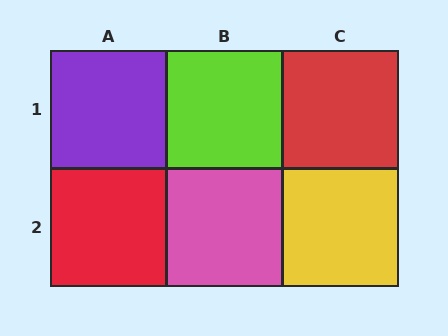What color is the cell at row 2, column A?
Red.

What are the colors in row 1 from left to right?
Purple, lime, red.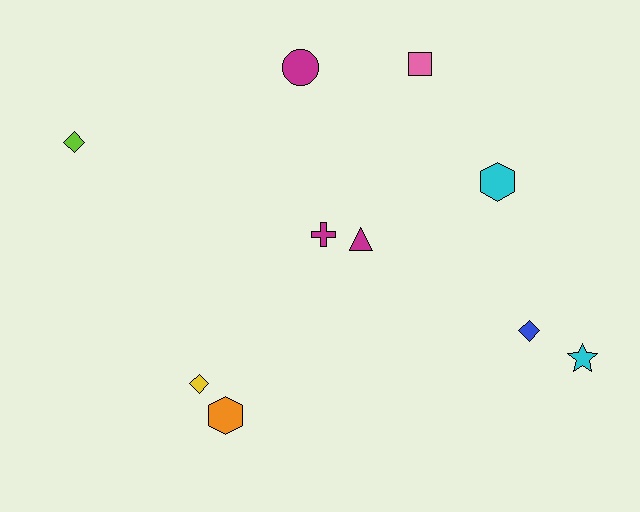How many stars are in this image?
There is 1 star.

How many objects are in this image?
There are 10 objects.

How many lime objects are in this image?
There is 1 lime object.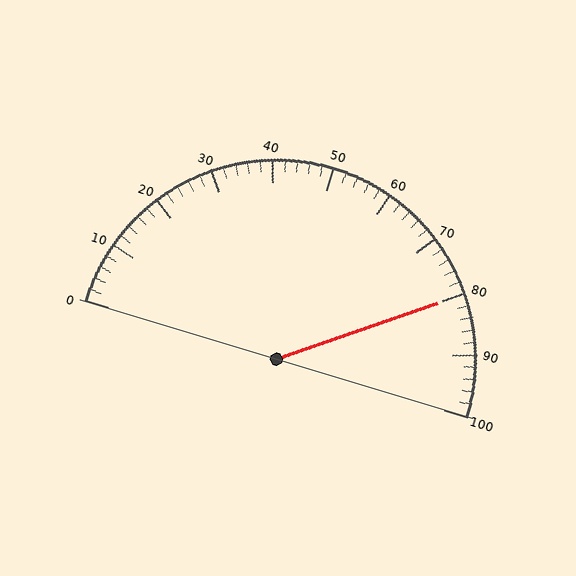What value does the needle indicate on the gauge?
The needle indicates approximately 80.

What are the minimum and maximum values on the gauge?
The gauge ranges from 0 to 100.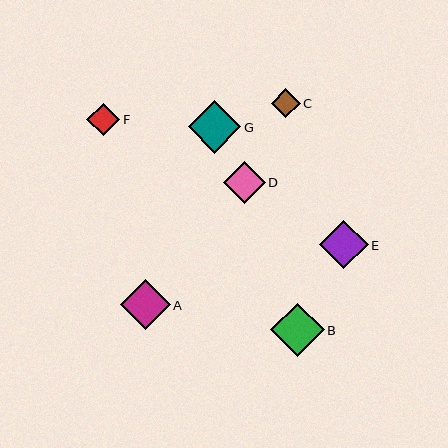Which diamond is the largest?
Diamond B is the largest with a size of approximately 54 pixels.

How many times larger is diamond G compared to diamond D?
Diamond G is approximately 1.3 times the size of diamond D.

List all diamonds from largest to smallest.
From largest to smallest: B, G, A, E, D, F, C.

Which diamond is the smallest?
Diamond C is the smallest with a size of approximately 29 pixels.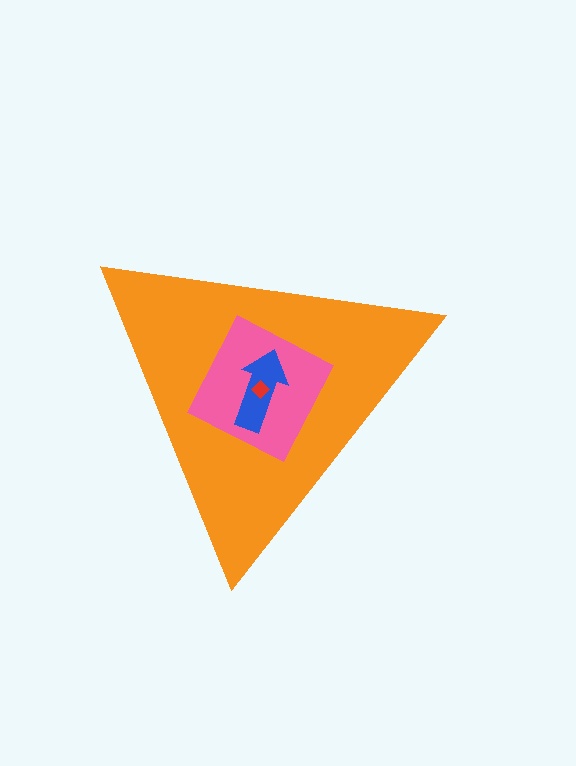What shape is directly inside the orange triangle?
The pink square.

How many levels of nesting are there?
4.